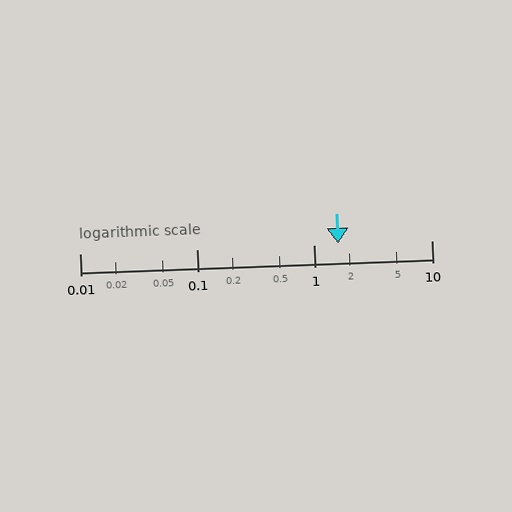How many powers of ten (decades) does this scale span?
The scale spans 3 decades, from 0.01 to 10.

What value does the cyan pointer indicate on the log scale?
The pointer indicates approximately 1.6.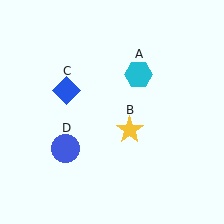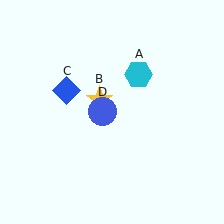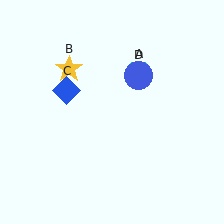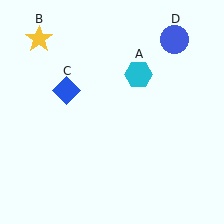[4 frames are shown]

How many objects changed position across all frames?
2 objects changed position: yellow star (object B), blue circle (object D).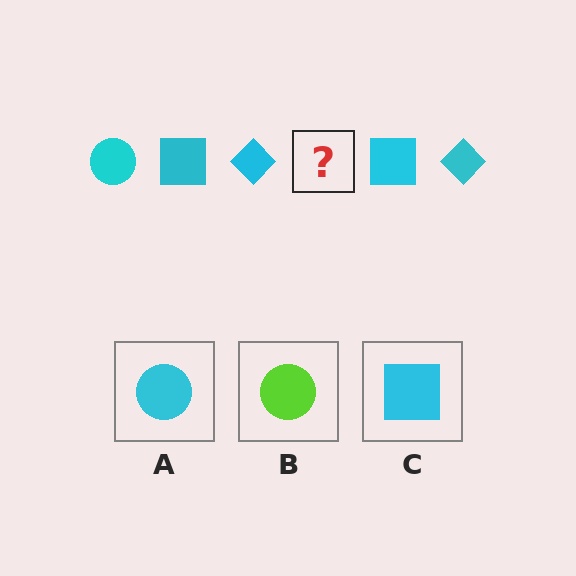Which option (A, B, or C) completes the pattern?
A.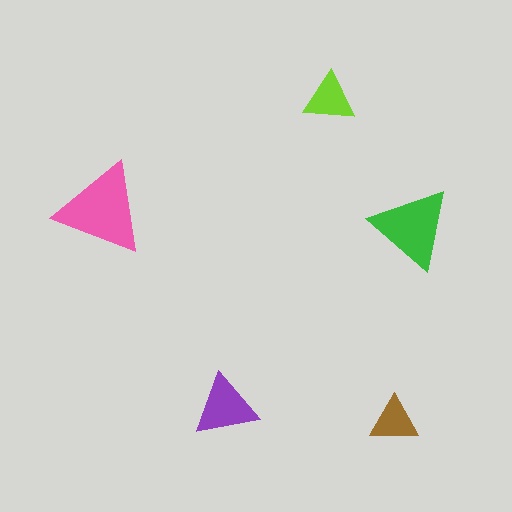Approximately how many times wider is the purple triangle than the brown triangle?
About 1.5 times wider.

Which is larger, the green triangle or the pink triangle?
The pink one.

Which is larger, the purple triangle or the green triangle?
The green one.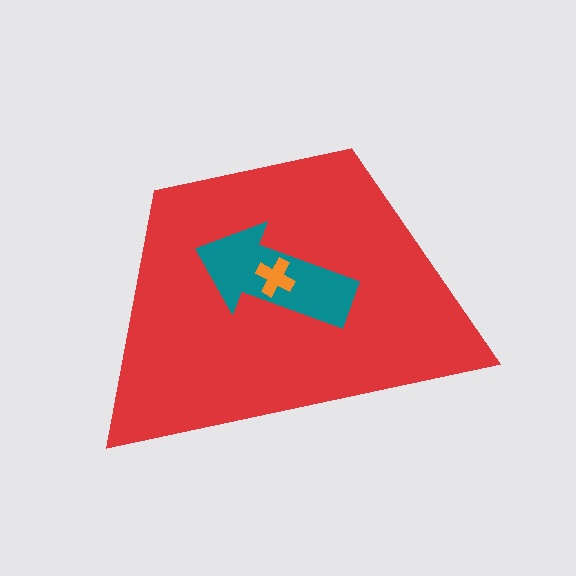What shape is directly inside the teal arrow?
The orange cross.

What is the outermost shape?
The red trapezoid.